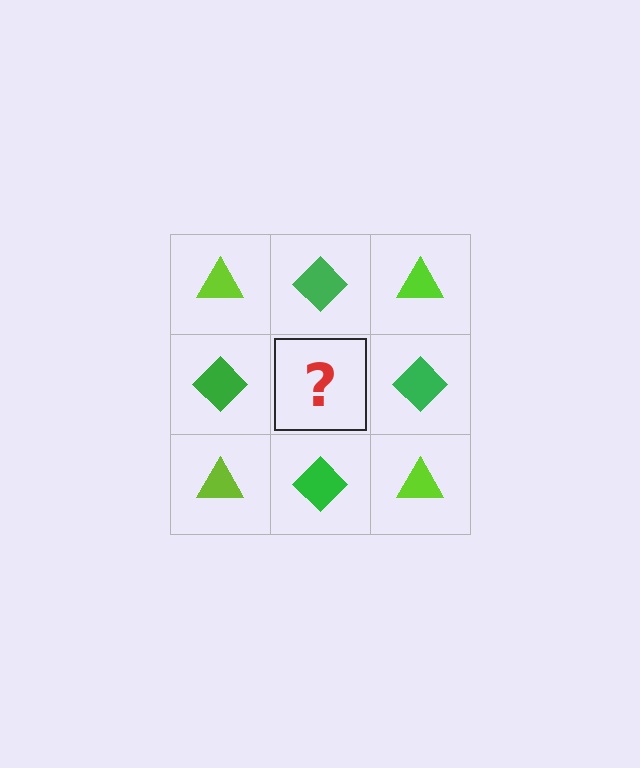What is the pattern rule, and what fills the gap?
The rule is that it alternates lime triangle and green diamond in a checkerboard pattern. The gap should be filled with a lime triangle.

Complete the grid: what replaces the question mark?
The question mark should be replaced with a lime triangle.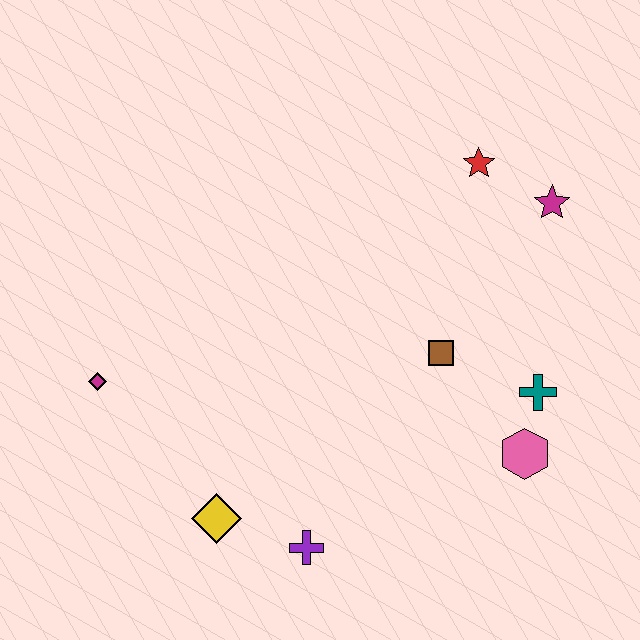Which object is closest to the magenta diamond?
The yellow diamond is closest to the magenta diamond.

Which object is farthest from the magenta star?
The magenta diamond is farthest from the magenta star.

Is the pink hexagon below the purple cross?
No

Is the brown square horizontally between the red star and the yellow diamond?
Yes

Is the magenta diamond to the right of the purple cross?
No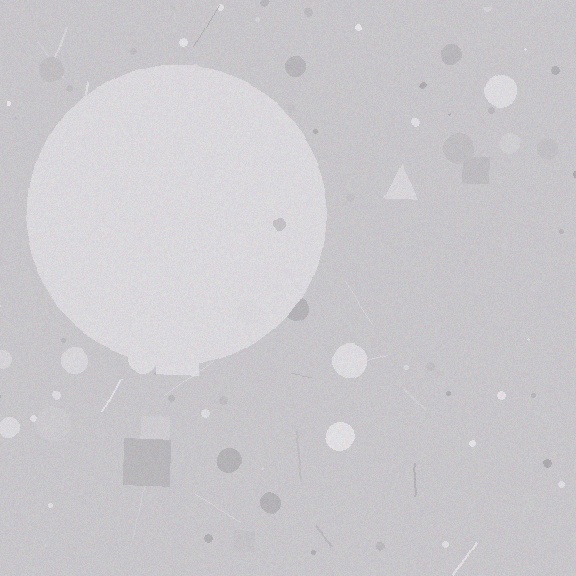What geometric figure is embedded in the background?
A circle is embedded in the background.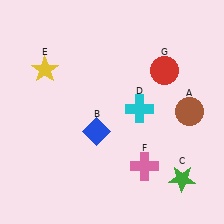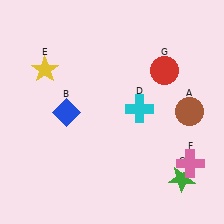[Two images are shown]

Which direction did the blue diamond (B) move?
The blue diamond (B) moved left.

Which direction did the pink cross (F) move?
The pink cross (F) moved right.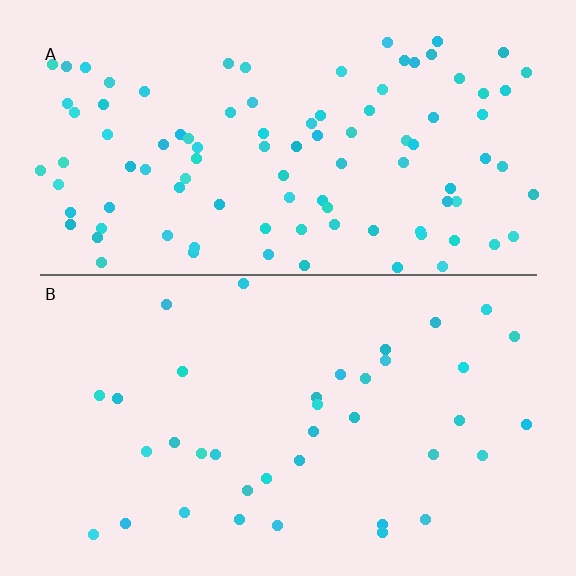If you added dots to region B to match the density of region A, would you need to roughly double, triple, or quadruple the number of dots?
Approximately triple.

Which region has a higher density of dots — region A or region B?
A (the top).